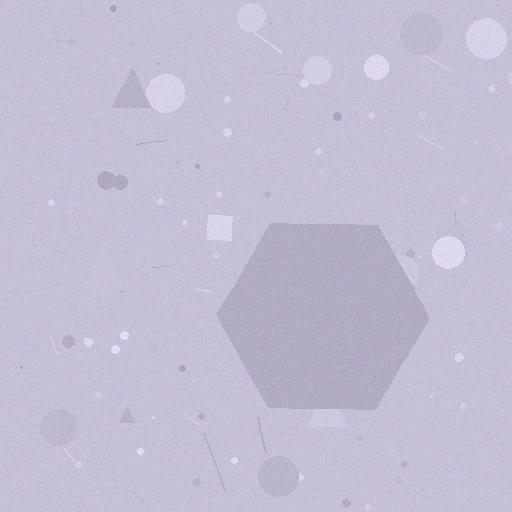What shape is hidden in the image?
A hexagon is hidden in the image.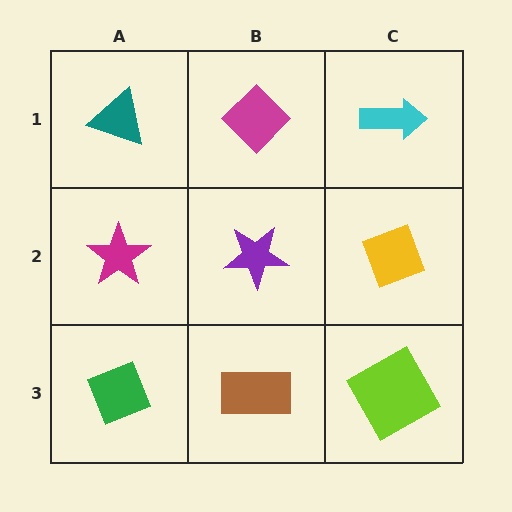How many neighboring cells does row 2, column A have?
3.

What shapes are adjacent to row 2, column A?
A teal triangle (row 1, column A), a green diamond (row 3, column A), a purple star (row 2, column B).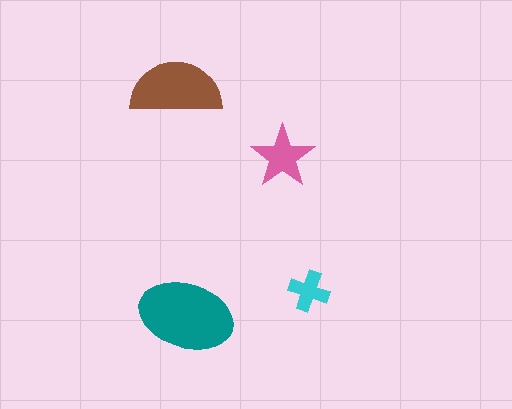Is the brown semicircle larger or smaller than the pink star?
Larger.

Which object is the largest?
The teal ellipse.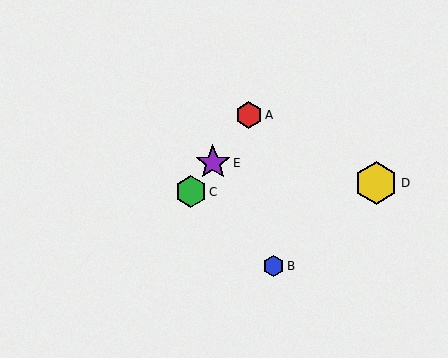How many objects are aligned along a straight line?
3 objects (A, C, E) are aligned along a straight line.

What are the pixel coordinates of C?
Object C is at (191, 192).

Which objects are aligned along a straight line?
Objects A, C, E are aligned along a straight line.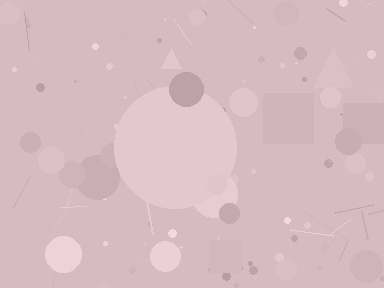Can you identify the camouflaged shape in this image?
The camouflaged shape is a circle.